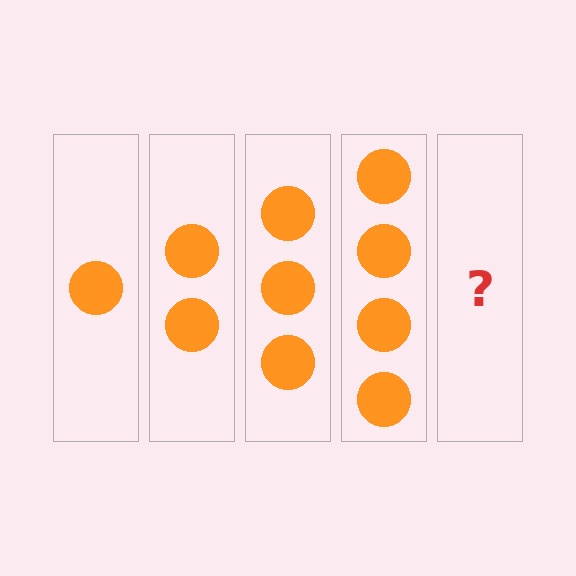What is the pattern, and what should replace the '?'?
The pattern is that each step adds one more circle. The '?' should be 5 circles.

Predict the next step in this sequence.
The next step is 5 circles.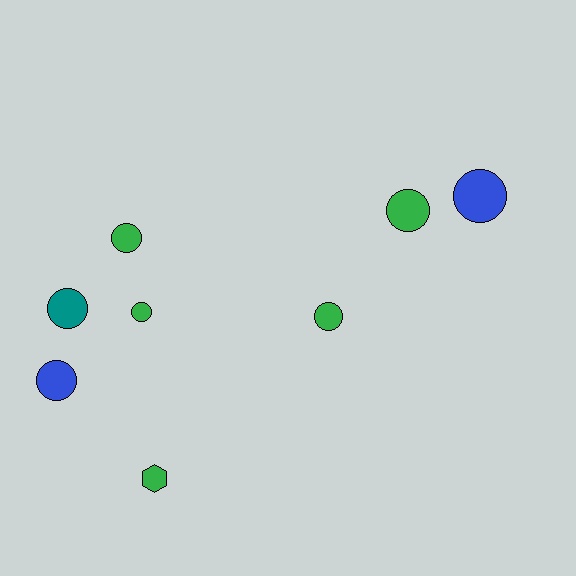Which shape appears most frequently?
Circle, with 7 objects.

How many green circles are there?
There are 4 green circles.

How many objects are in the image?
There are 8 objects.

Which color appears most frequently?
Green, with 5 objects.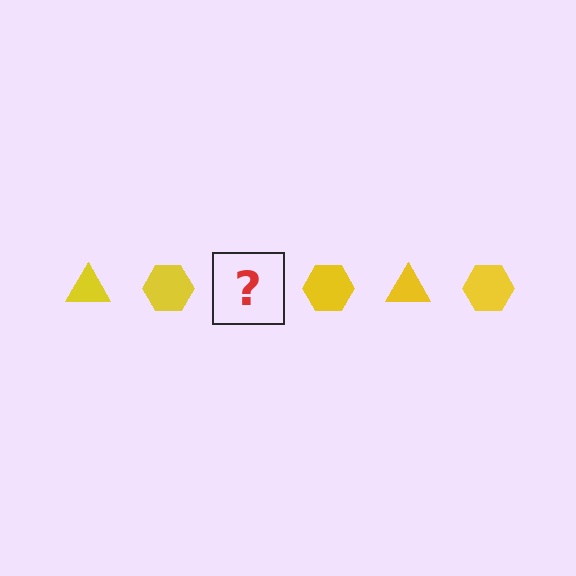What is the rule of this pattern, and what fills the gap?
The rule is that the pattern cycles through triangle, hexagon shapes in yellow. The gap should be filled with a yellow triangle.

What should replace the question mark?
The question mark should be replaced with a yellow triangle.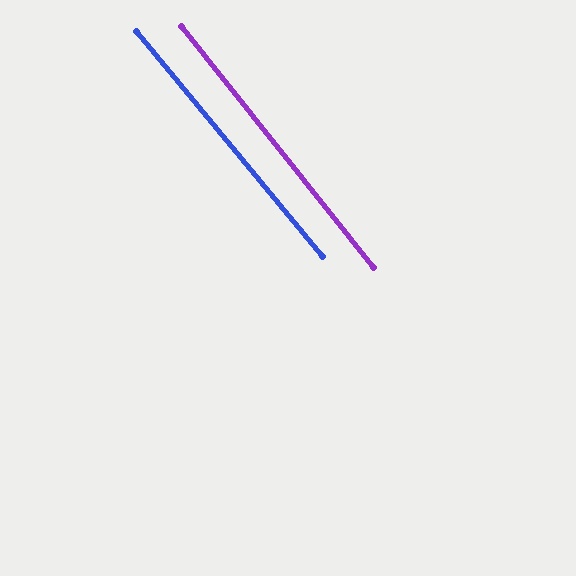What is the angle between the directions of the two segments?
Approximately 1 degree.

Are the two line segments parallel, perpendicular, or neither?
Parallel — their directions differ by only 1.2°.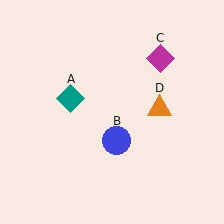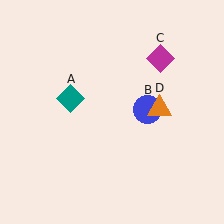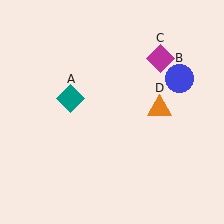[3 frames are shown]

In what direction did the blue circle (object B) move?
The blue circle (object B) moved up and to the right.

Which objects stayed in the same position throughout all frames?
Teal diamond (object A) and magenta diamond (object C) and orange triangle (object D) remained stationary.